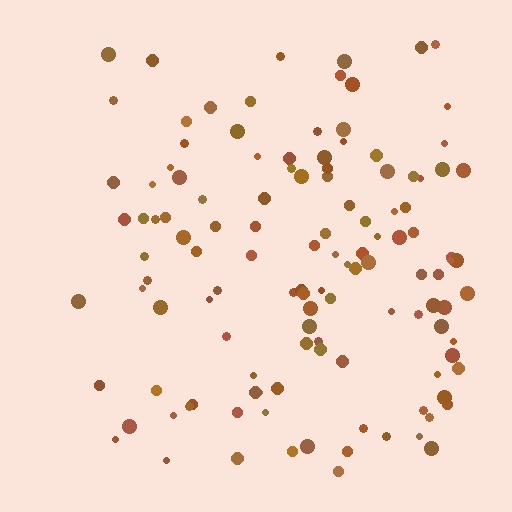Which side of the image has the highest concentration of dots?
The right.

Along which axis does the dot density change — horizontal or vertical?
Horizontal.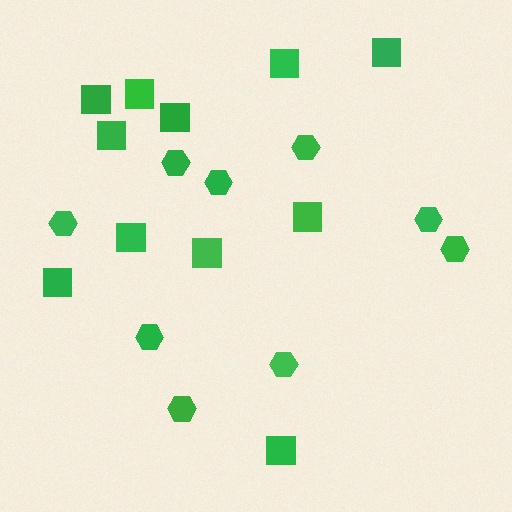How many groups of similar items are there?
There are 2 groups: one group of hexagons (9) and one group of squares (11).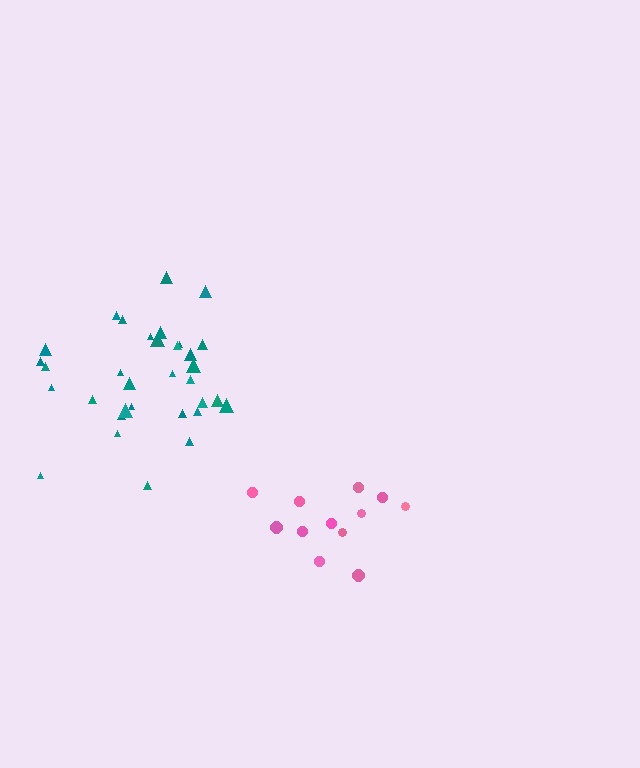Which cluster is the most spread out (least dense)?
Teal.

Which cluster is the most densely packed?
Pink.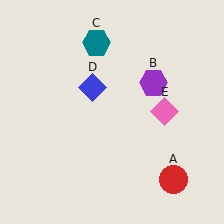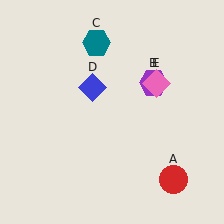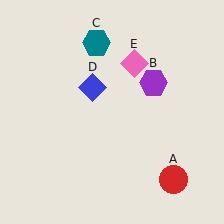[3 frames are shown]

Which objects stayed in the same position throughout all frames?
Red circle (object A) and purple hexagon (object B) and teal hexagon (object C) and blue diamond (object D) remained stationary.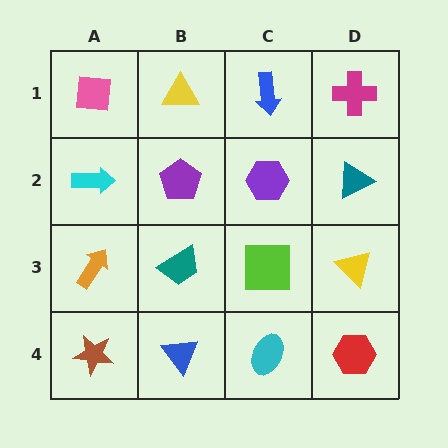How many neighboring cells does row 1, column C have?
3.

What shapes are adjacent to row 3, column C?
A purple hexagon (row 2, column C), a cyan ellipse (row 4, column C), a teal trapezoid (row 3, column B), a yellow triangle (row 3, column D).